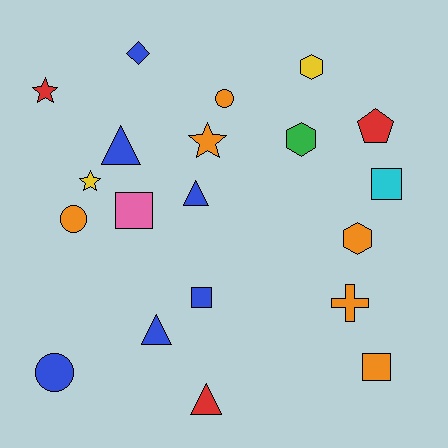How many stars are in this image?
There are 3 stars.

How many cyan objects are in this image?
There is 1 cyan object.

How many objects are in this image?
There are 20 objects.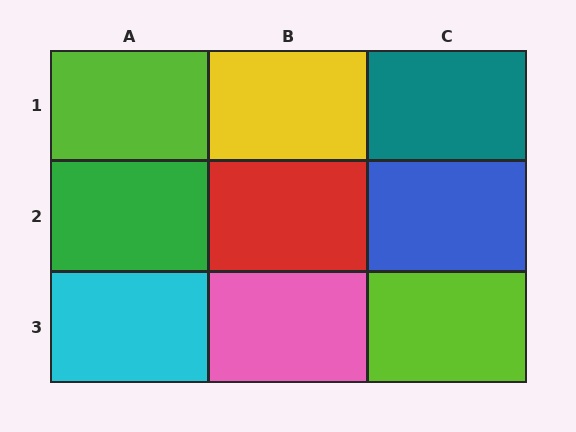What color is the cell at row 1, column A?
Lime.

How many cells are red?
1 cell is red.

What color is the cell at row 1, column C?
Teal.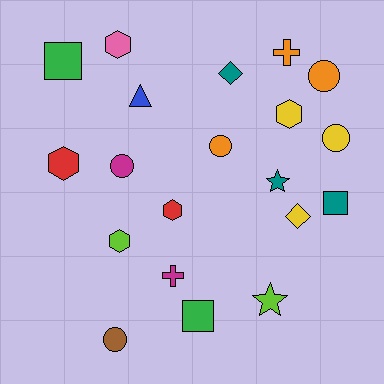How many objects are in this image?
There are 20 objects.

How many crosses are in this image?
There are 2 crosses.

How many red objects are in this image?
There are 2 red objects.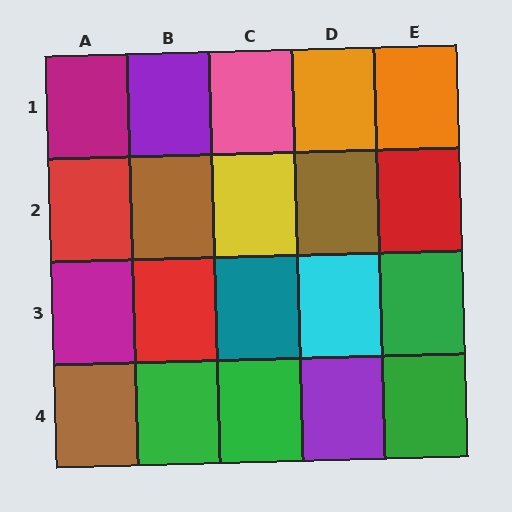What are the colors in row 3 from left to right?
Magenta, red, teal, cyan, green.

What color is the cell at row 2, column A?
Red.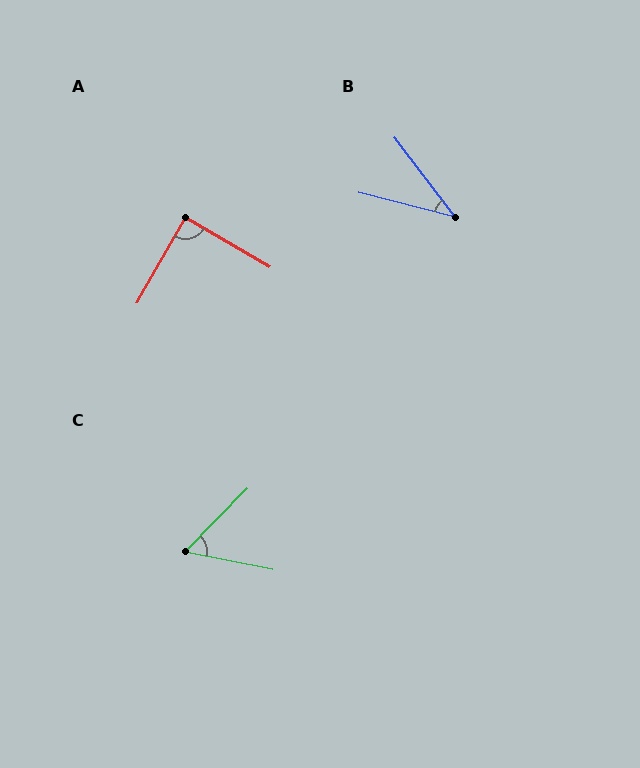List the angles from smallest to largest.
B (38°), C (57°), A (90°).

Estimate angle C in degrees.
Approximately 57 degrees.